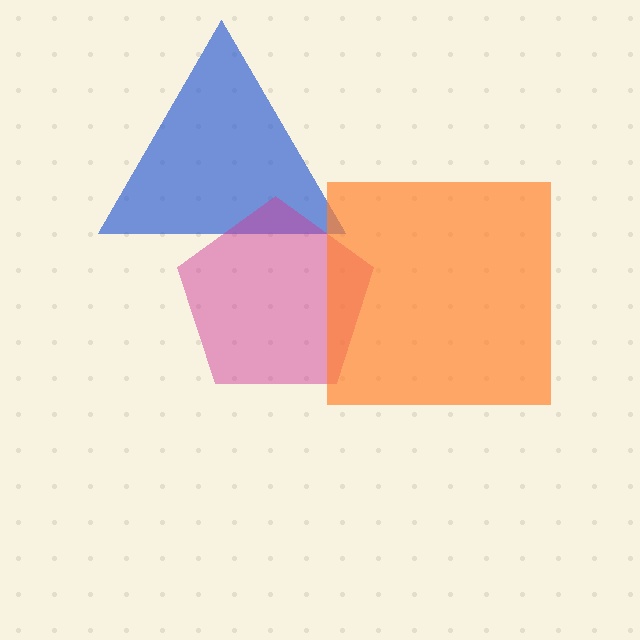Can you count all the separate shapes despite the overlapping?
Yes, there are 3 separate shapes.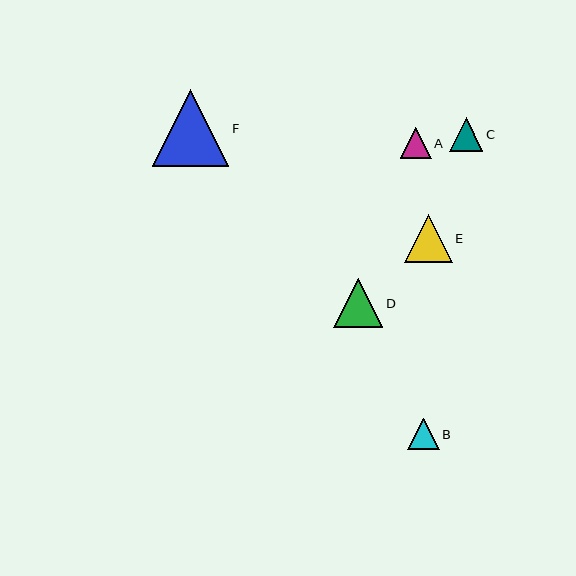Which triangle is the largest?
Triangle F is the largest with a size of approximately 77 pixels.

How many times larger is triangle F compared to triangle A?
Triangle F is approximately 2.5 times the size of triangle A.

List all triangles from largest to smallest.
From largest to smallest: F, D, E, C, B, A.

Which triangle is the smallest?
Triangle A is the smallest with a size of approximately 31 pixels.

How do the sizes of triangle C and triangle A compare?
Triangle C and triangle A are approximately the same size.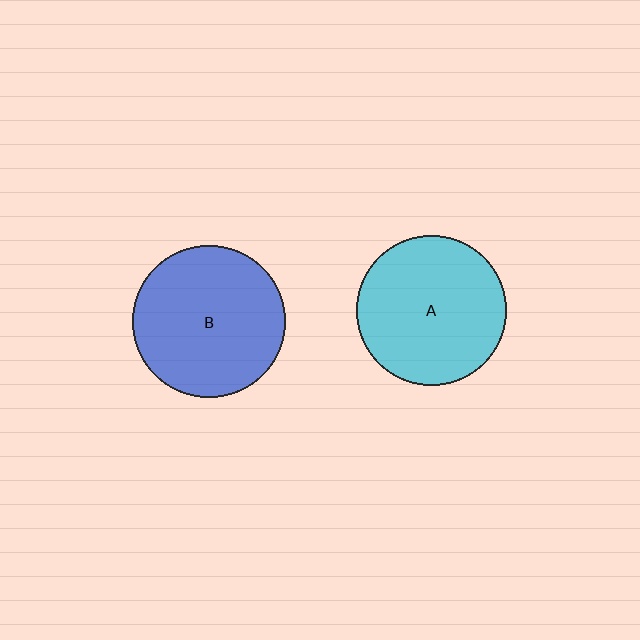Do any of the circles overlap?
No, none of the circles overlap.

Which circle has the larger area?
Circle B (blue).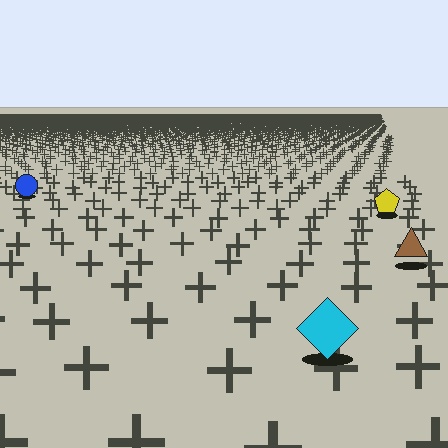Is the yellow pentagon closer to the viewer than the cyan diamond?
No. The cyan diamond is closer — you can tell from the texture gradient: the ground texture is coarser near it.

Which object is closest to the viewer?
The cyan diamond is closest. The texture marks near it are larger and more spread out.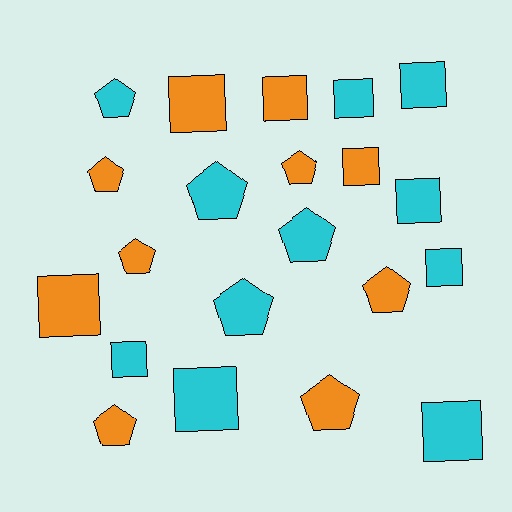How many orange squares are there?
There are 4 orange squares.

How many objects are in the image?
There are 21 objects.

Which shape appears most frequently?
Square, with 11 objects.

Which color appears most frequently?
Cyan, with 11 objects.